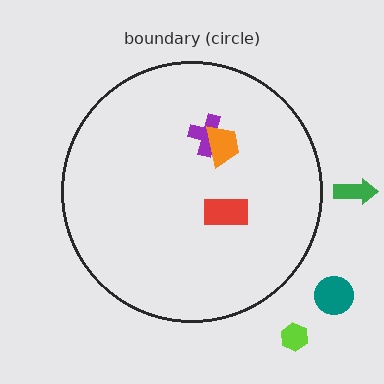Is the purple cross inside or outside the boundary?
Inside.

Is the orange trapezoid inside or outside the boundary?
Inside.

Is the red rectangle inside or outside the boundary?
Inside.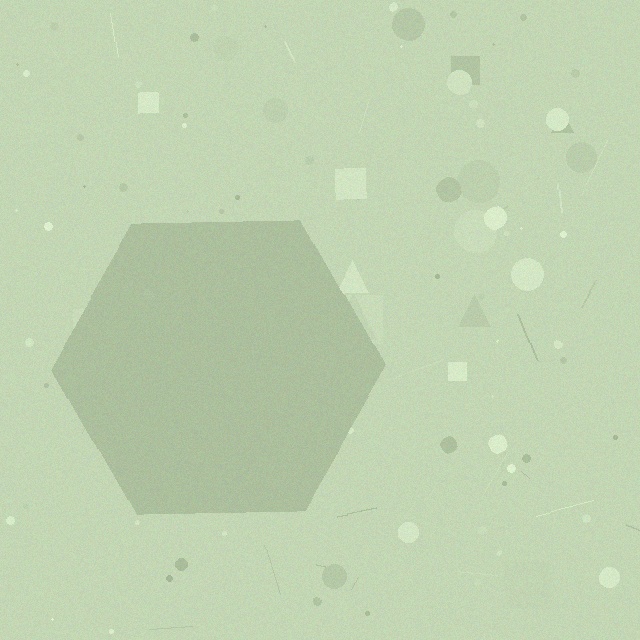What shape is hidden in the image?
A hexagon is hidden in the image.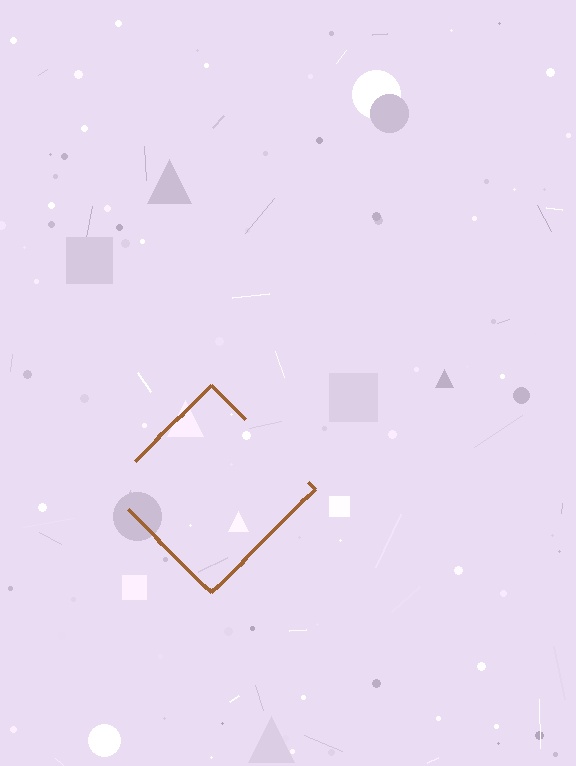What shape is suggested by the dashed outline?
The dashed outline suggests a diamond.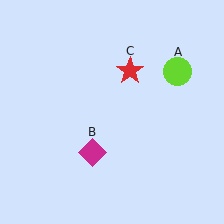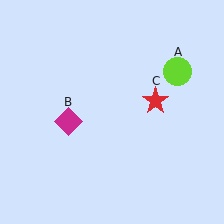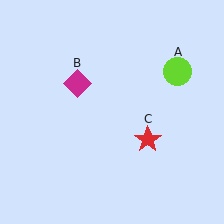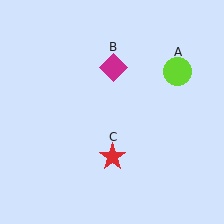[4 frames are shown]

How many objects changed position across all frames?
2 objects changed position: magenta diamond (object B), red star (object C).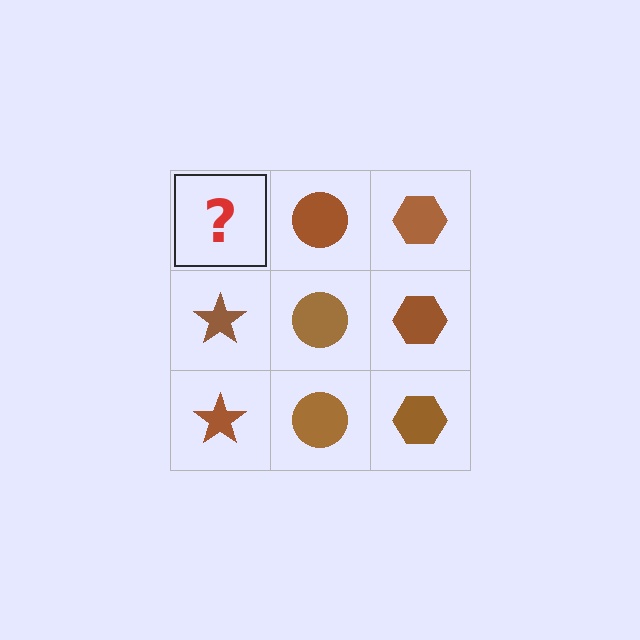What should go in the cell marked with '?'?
The missing cell should contain a brown star.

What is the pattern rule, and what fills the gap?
The rule is that each column has a consistent shape. The gap should be filled with a brown star.